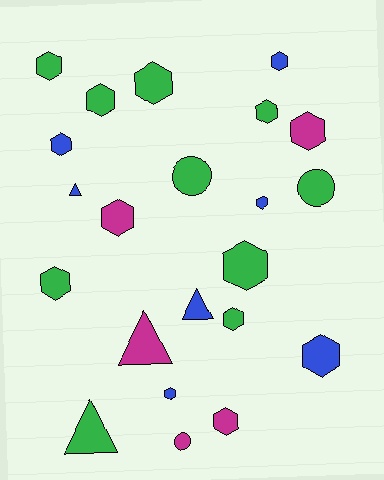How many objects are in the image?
There are 22 objects.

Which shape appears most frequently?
Hexagon, with 15 objects.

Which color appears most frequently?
Green, with 10 objects.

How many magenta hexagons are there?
There are 3 magenta hexagons.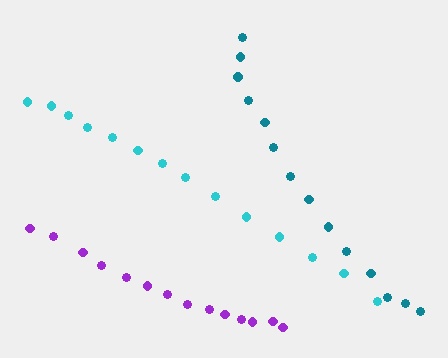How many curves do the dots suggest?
There are 3 distinct paths.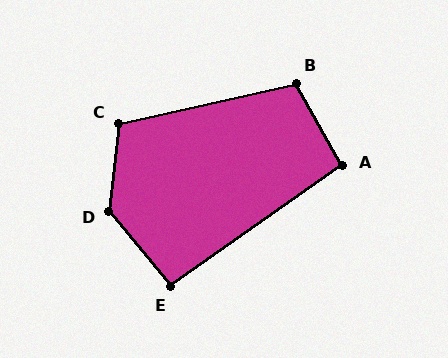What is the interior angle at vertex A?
Approximately 95 degrees (obtuse).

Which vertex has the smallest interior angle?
E, at approximately 95 degrees.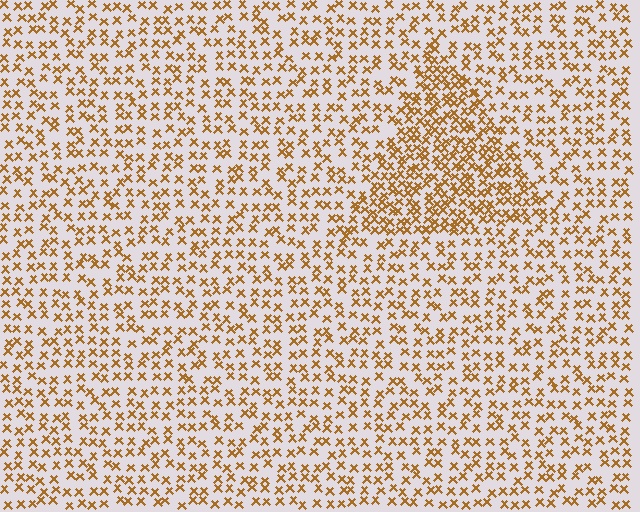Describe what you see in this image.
The image contains small brown elements arranged at two different densities. A triangle-shaped region is visible where the elements are more densely packed than the surrounding area.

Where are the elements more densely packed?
The elements are more densely packed inside the triangle boundary.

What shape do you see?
I see a triangle.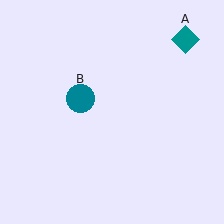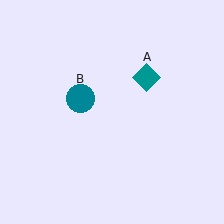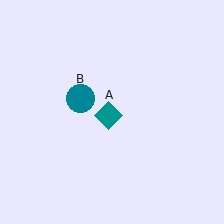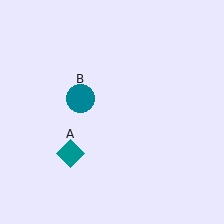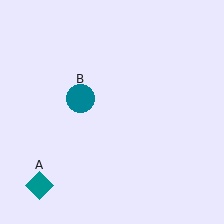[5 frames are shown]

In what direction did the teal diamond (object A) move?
The teal diamond (object A) moved down and to the left.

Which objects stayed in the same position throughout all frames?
Teal circle (object B) remained stationary.